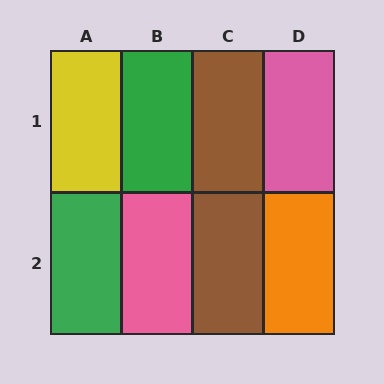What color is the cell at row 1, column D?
Pink.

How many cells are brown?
2 cells are brown.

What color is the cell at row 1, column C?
Brown.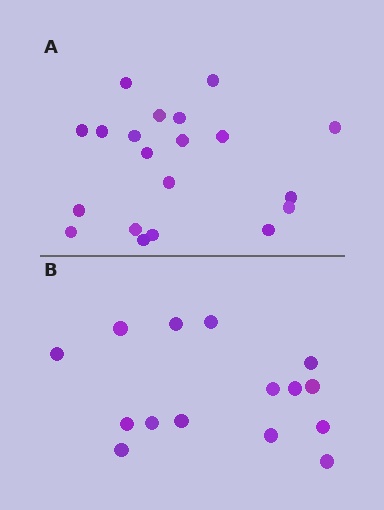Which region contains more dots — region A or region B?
Region A (the top region) has more dots.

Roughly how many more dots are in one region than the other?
Region A has about 5 more dots than region B.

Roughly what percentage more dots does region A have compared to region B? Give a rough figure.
About 35% more.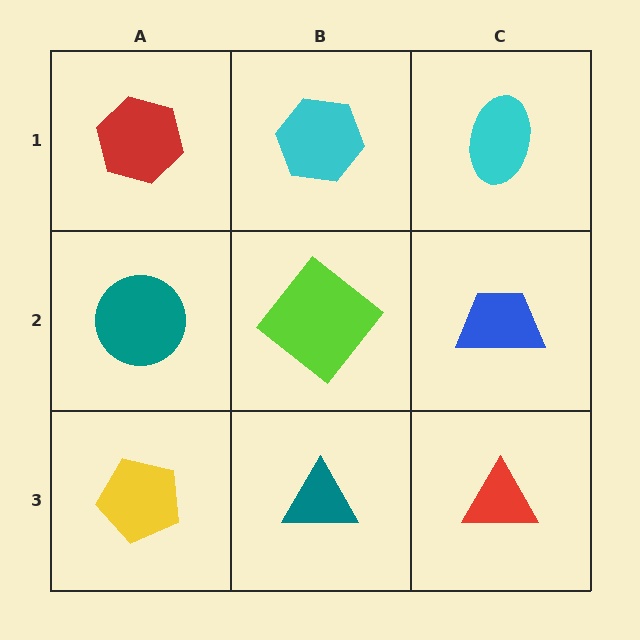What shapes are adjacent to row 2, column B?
A cyan hexagon (row 1, column B), a teal triangle (row 3, column B), a teal circle (row 2, column A), a blue trapezoid (row 2, column C).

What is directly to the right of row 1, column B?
A cyan ellipse.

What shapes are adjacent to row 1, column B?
A lime diamond (row 2, column B), a red hexagon (row 1, column A), a cyan ellipse (row 1, column C).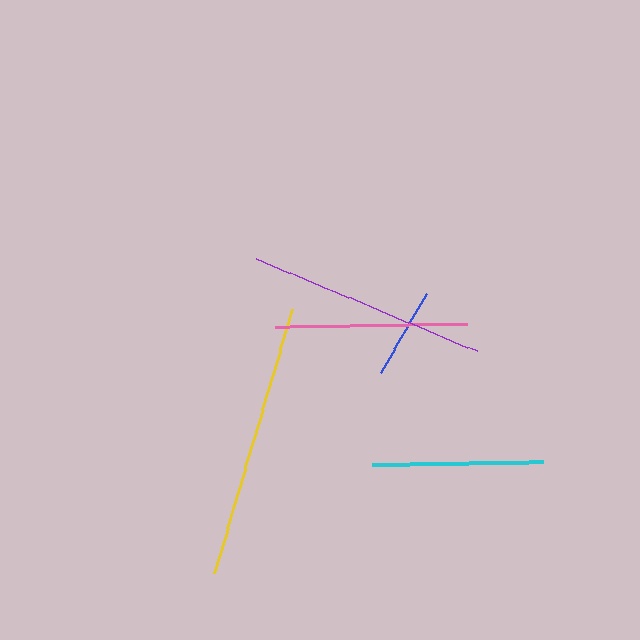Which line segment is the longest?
The yellow line is the longest at approximately 275 pixels.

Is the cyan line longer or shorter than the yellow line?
The yellow line is longer than the cyan line.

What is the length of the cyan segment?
The cyan segment is approximately 171 pixels long.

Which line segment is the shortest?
The blue line is the shortest at approximately 91 pixels.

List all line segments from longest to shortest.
From longest to shortest: yellow, purple, pink, cyan, blue.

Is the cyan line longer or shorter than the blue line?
The cyan line is longer than the blue line.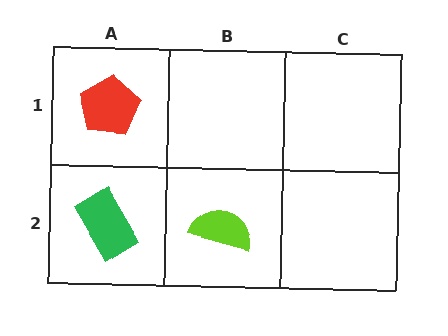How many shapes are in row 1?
1 shape.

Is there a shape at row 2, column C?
No, that cell is empty.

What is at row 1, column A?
A red pentagon.